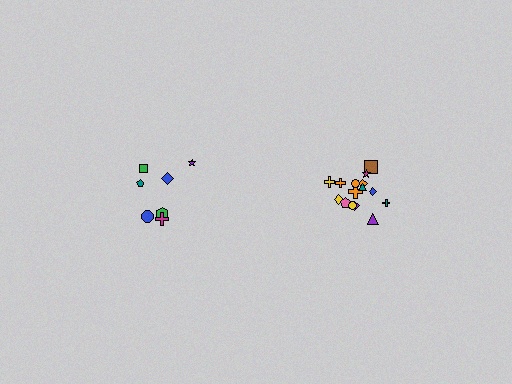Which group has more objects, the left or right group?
The right group.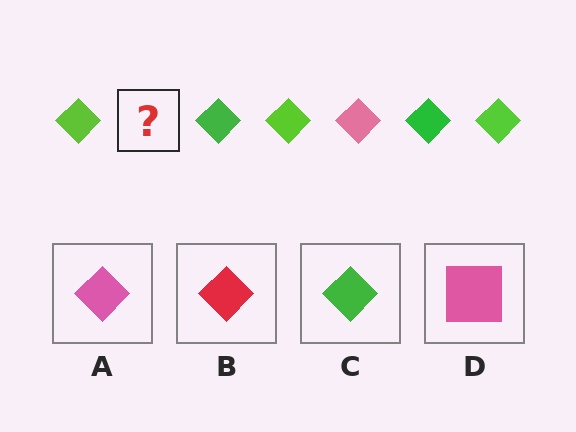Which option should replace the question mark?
Option A.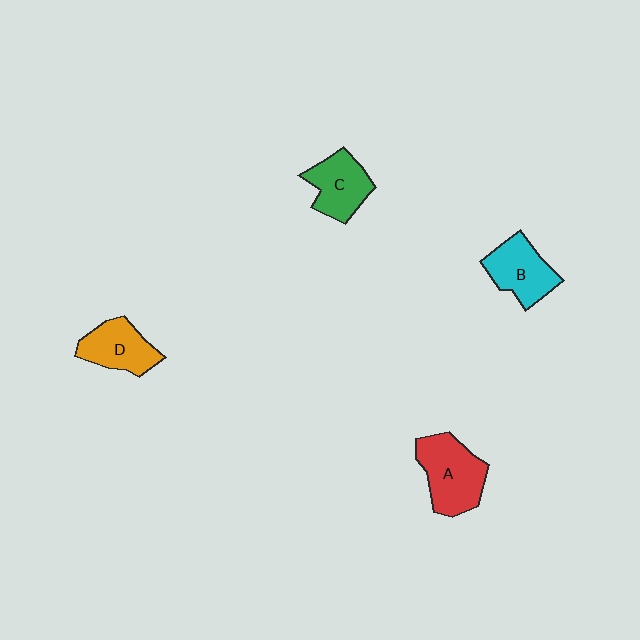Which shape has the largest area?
Shape A (red).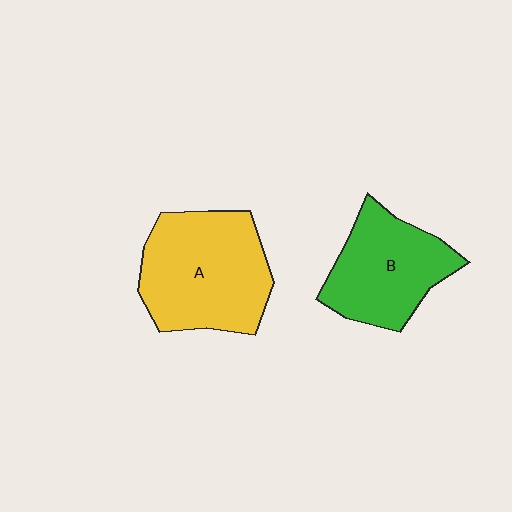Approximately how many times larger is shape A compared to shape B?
Approximately 1.3 times.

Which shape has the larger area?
Shape A (yellow).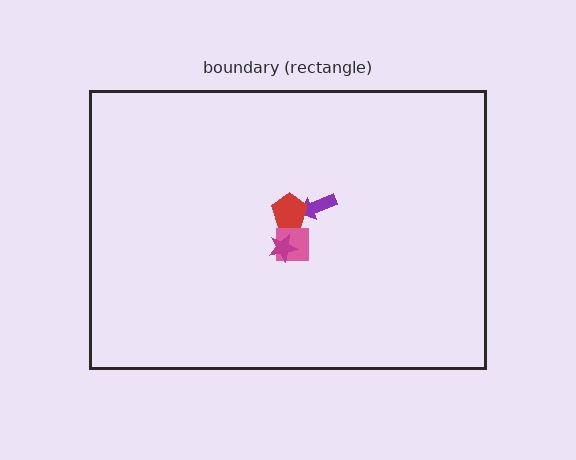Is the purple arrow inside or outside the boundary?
Inside.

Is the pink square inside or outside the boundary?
Inside.